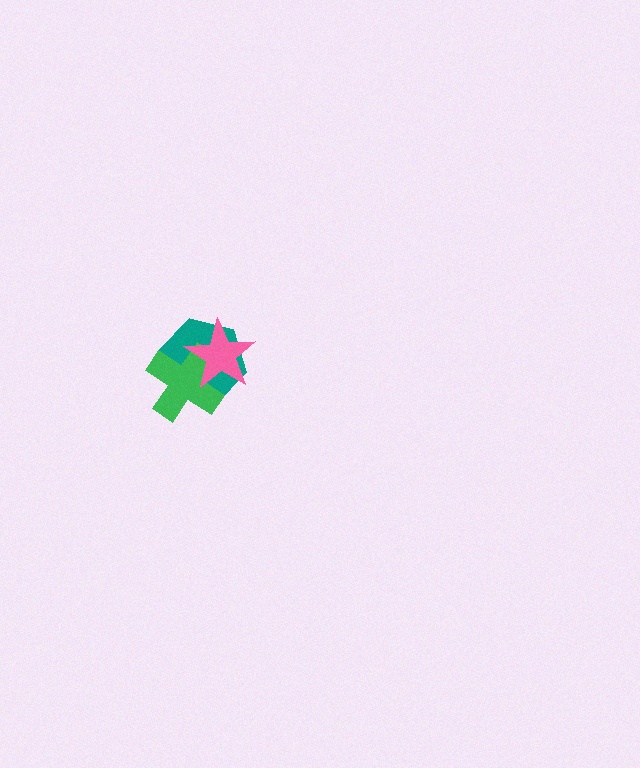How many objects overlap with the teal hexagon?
2 objects overlap with the teal hexagon.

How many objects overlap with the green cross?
2 objects overlap with the green cross.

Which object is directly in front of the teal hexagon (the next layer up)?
The green cross is directly in front of the teal hexagon.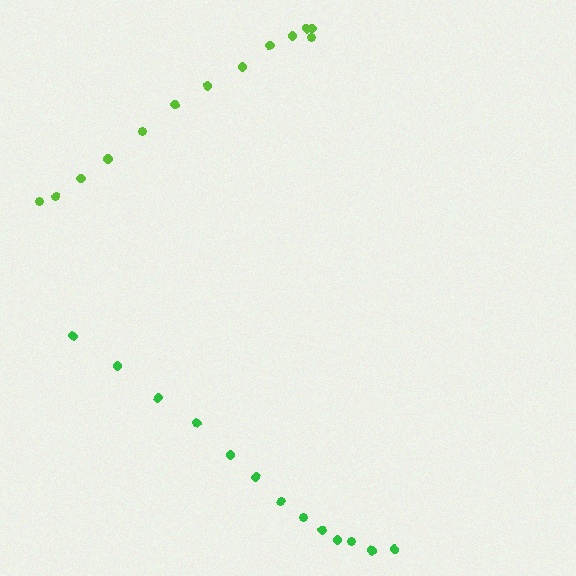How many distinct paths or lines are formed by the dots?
There are 2 distinct paths.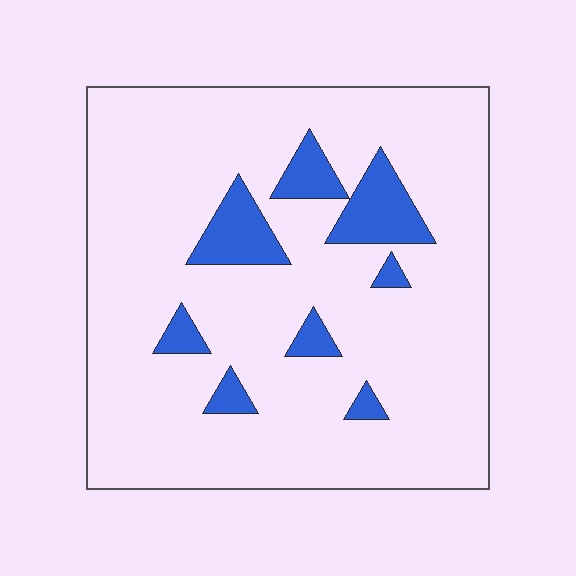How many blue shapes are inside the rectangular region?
8.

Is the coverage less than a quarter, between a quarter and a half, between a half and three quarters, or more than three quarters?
Less than a quarter.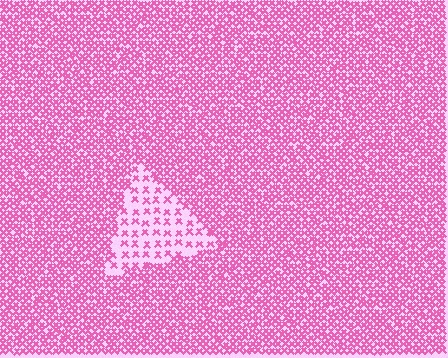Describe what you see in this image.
The image contains small pink elements arranged at two different densities. A triangle-shaped region is visible where the elements are less densely packed than the surrounding area.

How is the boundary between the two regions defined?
The boundary is defined by a change in element density (approximately 2.7x ratio). All elements are the same color, size, and shape.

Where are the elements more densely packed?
The elements are more densely packed outside the triangle boundary.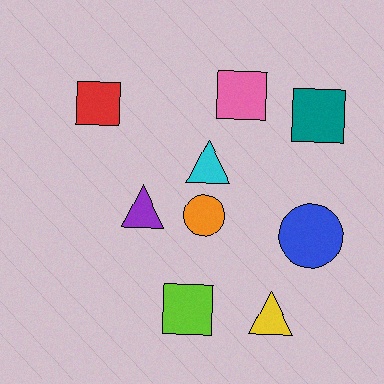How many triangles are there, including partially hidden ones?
There are 3 triangles.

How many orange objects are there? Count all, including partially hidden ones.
There is 1 orange object.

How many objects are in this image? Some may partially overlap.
There are 9 objects.